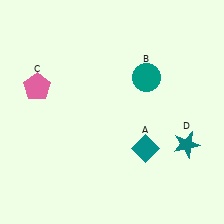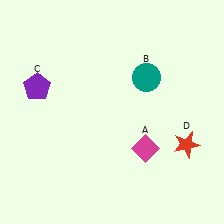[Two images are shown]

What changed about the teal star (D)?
In Image 1, D is teal. In Image 2, it changed to red.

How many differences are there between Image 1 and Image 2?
There are 3 differences between the two images.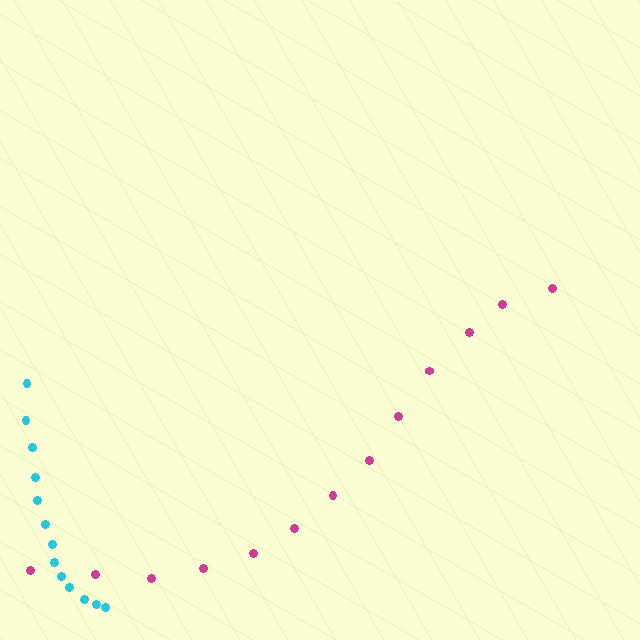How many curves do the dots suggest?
There are 2 distinct paths.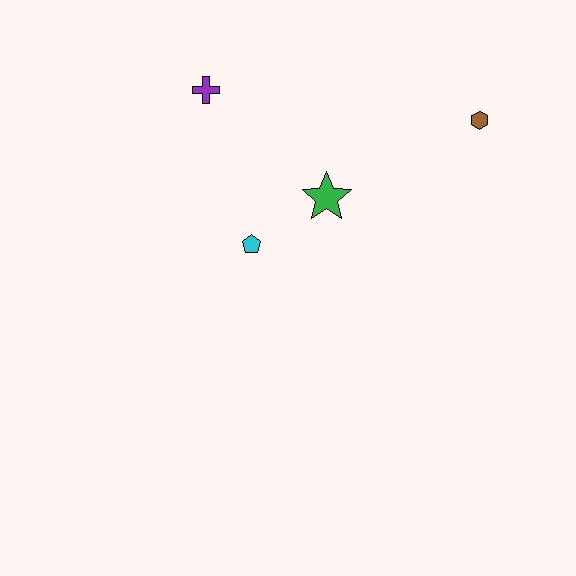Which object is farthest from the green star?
The brown hexagon is farthest from the green star.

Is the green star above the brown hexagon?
No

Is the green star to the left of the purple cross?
No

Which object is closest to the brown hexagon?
The green star is closest to the brown hexagon.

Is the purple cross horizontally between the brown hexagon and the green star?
No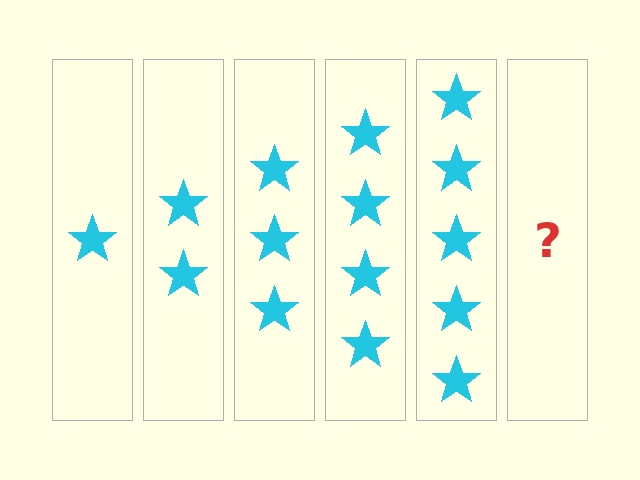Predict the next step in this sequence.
The next step is 6 stars.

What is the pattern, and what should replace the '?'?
The pattern is that each step adds one more star. The '?' should be 6 stars.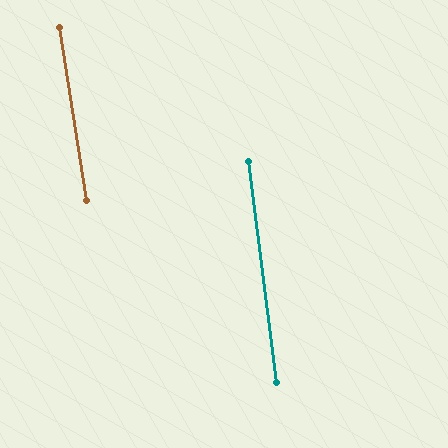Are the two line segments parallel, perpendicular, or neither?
Parallel — their directions differ by only 1.3°.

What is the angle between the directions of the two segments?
Approximately 1 degree.